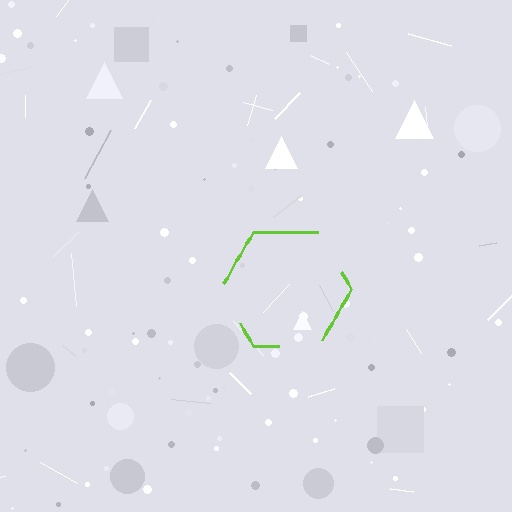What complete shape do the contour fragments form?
The contour fragments form a hexagon.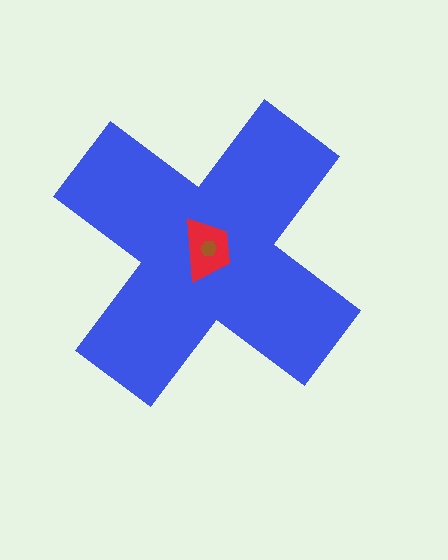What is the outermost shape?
The blue cross.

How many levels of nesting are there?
3.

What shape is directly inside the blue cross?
The red trapezoid.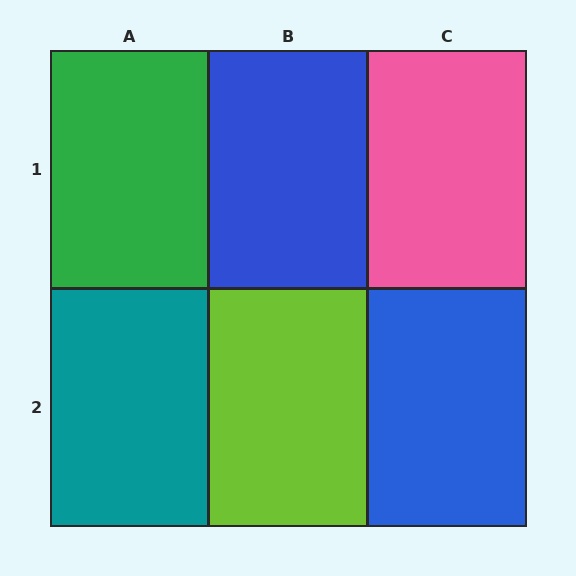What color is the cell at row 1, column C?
Pink.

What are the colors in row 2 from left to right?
Teal, lime, blue.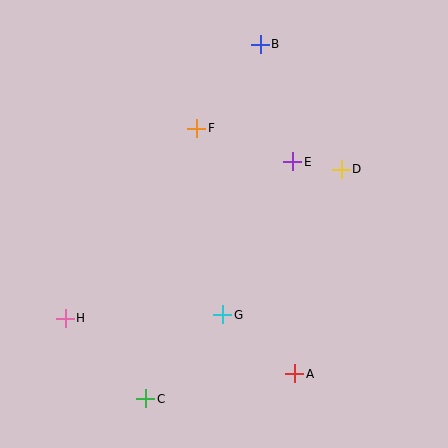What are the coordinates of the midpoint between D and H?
The midpoint between D and H is at (203, 244).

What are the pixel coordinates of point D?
Point D is at (341, 169).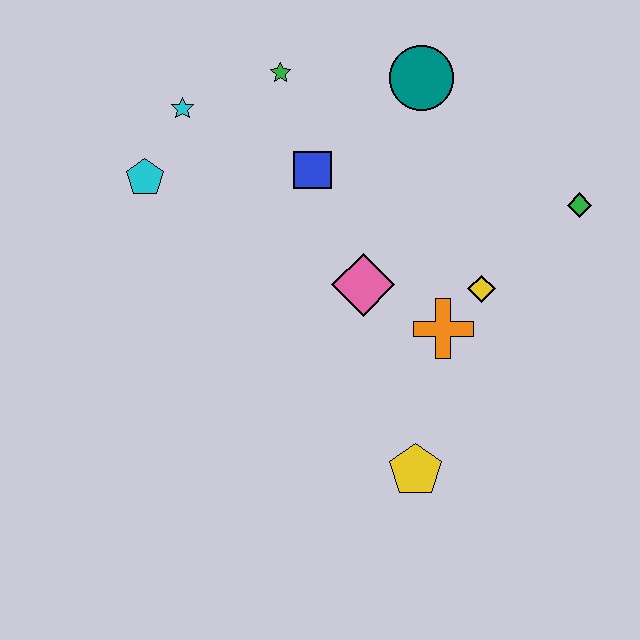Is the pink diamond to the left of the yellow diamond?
Yes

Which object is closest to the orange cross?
The yellow diamond is closest to the orange cross.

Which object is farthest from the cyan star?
The yellow pentagon is farthest from the cyan star.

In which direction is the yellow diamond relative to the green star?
The yellow diamond is below the green star.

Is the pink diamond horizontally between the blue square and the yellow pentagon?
Yes